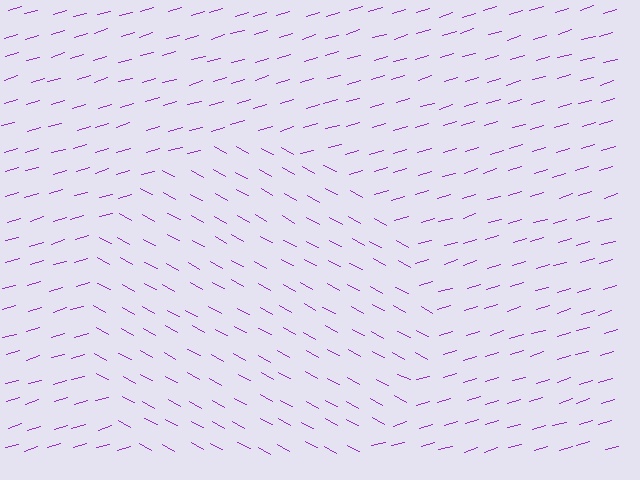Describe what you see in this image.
The image is filled with small purple line segments. A circle region in the image has lines oriented differently from the surrounding lines, creating a visible texture boundary.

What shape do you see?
I see a circle.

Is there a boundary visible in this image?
Yes, there is a texture boundary formed by a change in line orientation.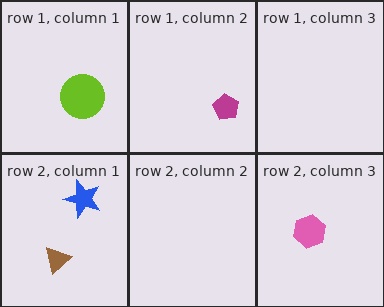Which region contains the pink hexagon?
The row 2, column 3 region.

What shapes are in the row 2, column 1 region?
The blue star, the brown triangle.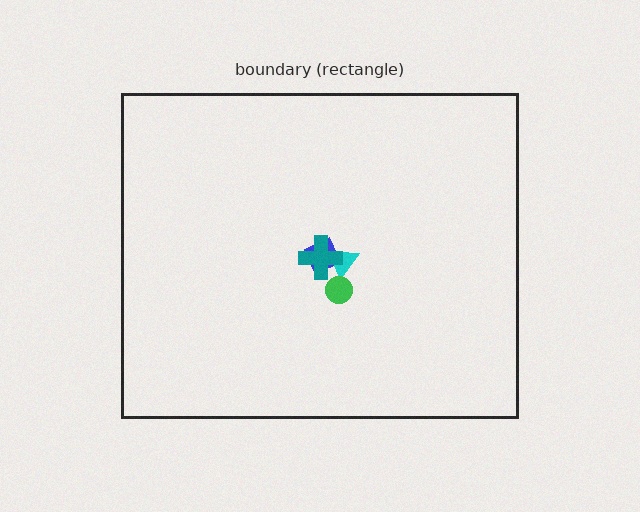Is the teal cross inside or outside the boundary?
Inside.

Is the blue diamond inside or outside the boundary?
Inside.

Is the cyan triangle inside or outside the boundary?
Inside.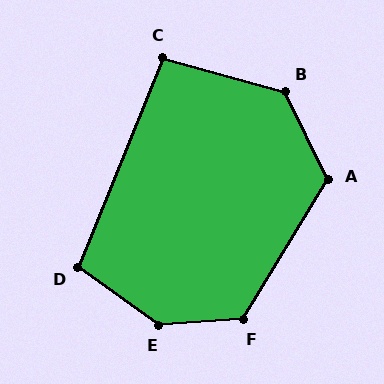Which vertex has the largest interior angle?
E, at approximately 141 degrees.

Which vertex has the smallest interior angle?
C, at approximately 97 degrees.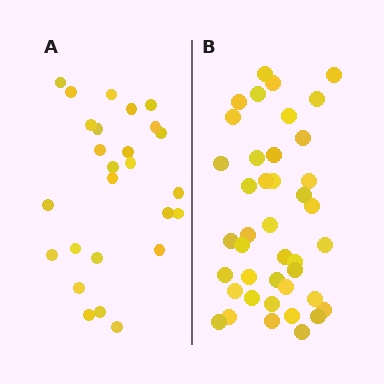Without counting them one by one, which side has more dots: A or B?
Region B (the right region) has more dots.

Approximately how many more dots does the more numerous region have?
Region B has approximately 15 more dots than region A.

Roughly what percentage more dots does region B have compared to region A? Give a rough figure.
About 60% more.